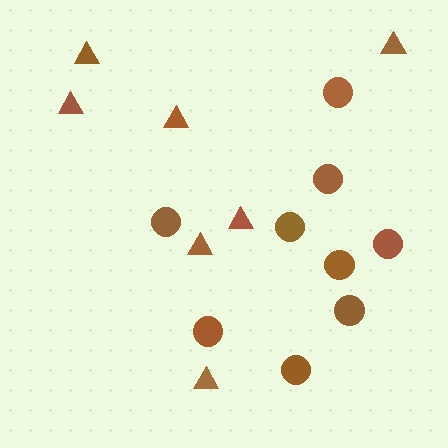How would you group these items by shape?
There are 2 groups: one group of triangles (7) and one group of circles (9).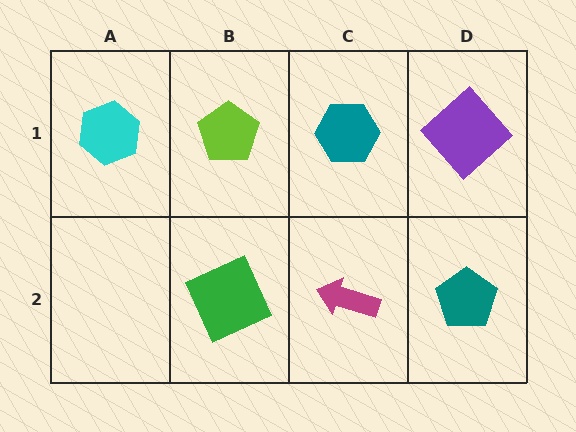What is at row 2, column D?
A teal pentagon.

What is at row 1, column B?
A lime pentagon.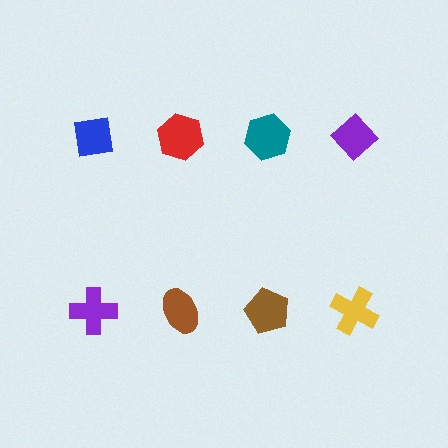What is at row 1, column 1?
A blue square.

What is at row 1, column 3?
A teal hexagon.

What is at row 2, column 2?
A brown ellipse.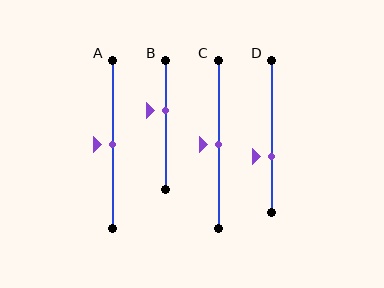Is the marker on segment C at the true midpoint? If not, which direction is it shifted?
Yes, the marker on segment C is at the true midpoint.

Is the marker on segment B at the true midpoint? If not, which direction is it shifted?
No, the marker on segment B is shifted upward by about 11% of the segment length.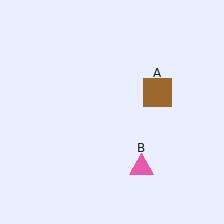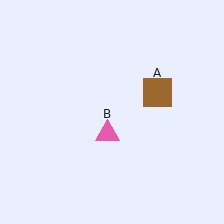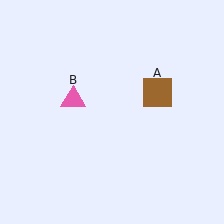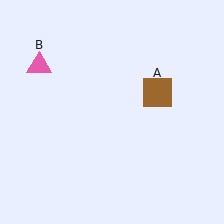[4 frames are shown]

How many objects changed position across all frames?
1 object changed position: pink triangle (object B).